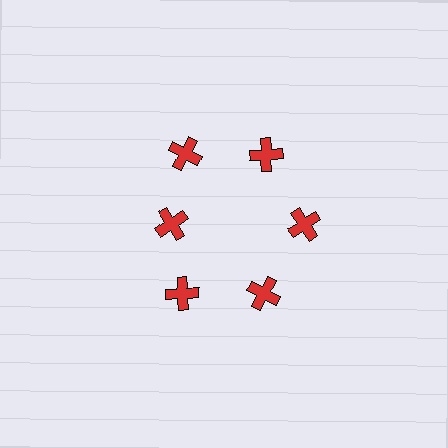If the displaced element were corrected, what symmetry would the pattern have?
It would have 6-fold rotational symmetry — the pattern would map onto itself every 60 degrees.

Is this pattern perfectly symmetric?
No. The 6 red crosses are arranged in a ring, but one element near the 9 o'clock position is pulled inward toward the center, breaking the 6-fold rotational symmetry.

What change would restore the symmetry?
The symmetry would be restored by moving it outward, back onto the ring so that all 6 crosses sit at equal angles and equal distance from the center.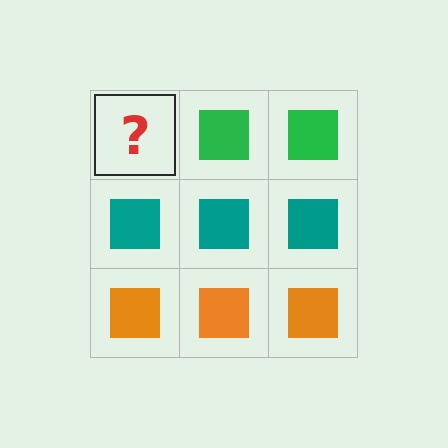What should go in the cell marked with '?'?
The missing cell should contain a green square.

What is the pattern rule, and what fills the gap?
The rule is that each row has a consistent color. The gap should be filled with a green square.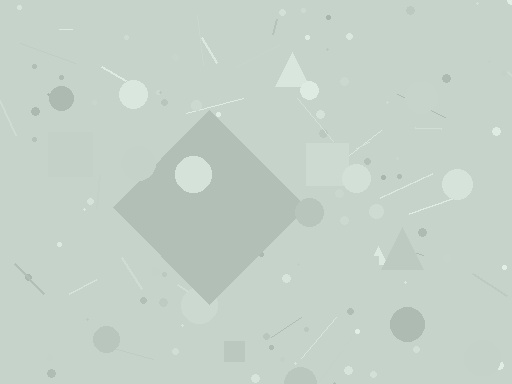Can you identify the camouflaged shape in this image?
The camouflaged shape is a diamond.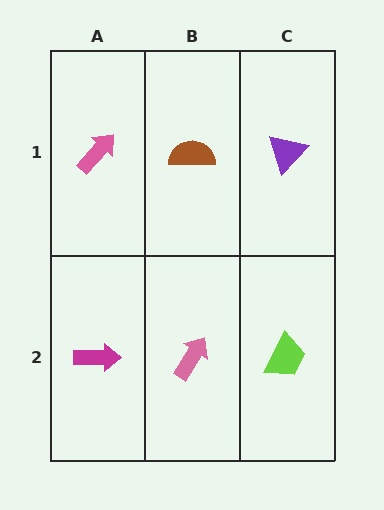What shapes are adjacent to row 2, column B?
A brown semicircle (row 1, column B), a magenta arrow (row 2, column A), a lime trapezoid (row 2, column C).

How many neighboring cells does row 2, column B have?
3.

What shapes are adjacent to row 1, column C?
A lime trapezoid (row 2, column C), a brown semicircle (row 1, column B).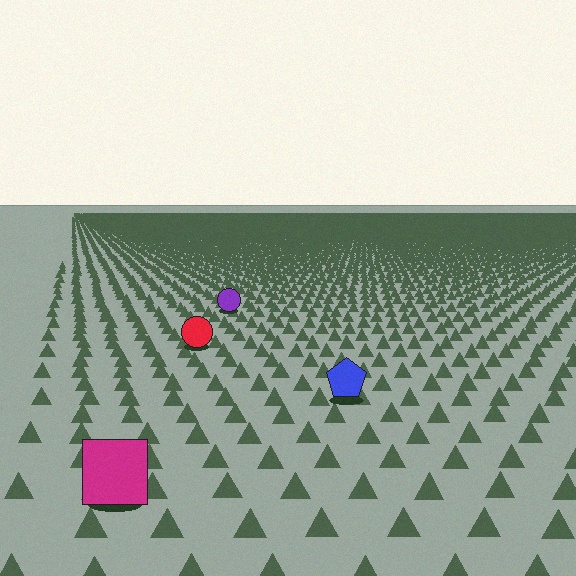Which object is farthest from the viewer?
The purple circle is farthest from the viewer. It appears smaller and the ground texture around it is denser.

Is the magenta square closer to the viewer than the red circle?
Yes. The magenta square is closer — you can tell from the texture gradient: the ground texture is coarser near it.